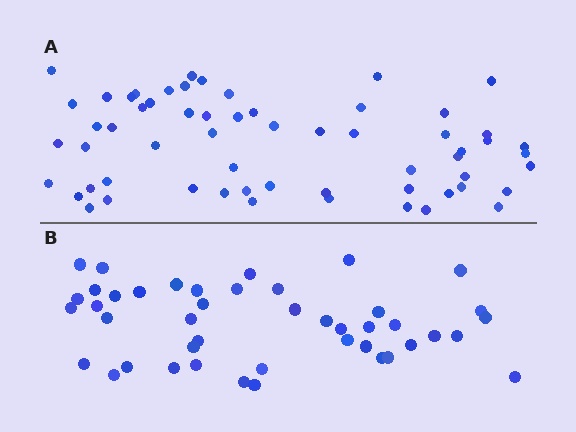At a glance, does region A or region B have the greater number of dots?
Region A (the top region) has more dots.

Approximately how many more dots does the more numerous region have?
Region A has approximately 15 more dots than region B.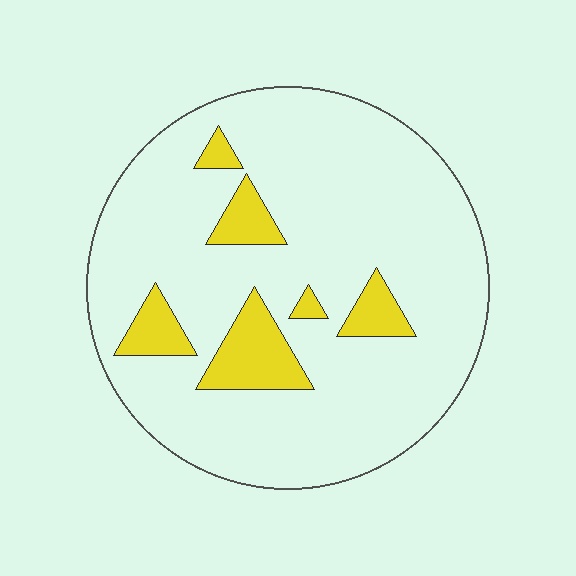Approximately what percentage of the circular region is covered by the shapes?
Approximately 15%.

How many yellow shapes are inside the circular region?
6.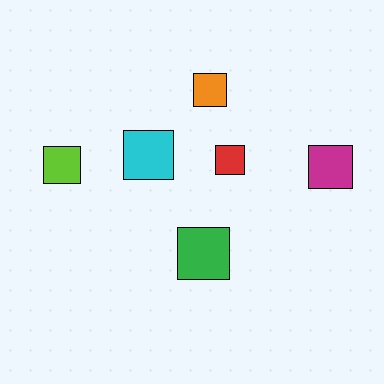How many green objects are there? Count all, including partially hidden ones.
There is 1 green object.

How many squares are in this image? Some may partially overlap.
There are 6 squares.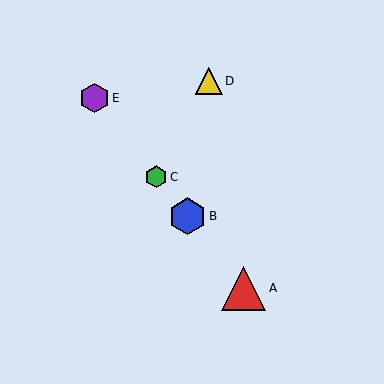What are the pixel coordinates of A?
Object A is at (244, 288).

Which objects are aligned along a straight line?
Objects A, B, C, E are aligned along a straight line.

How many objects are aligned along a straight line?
4 objects (A, B, C, E) are aligned along a straight line.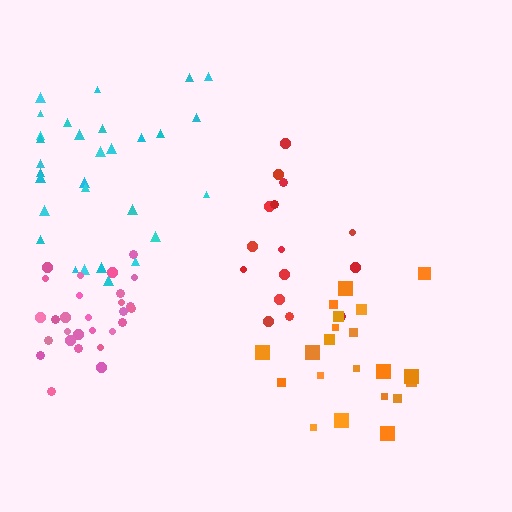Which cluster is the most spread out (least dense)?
Cyan.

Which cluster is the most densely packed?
Pink.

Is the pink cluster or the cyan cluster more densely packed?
Pink.